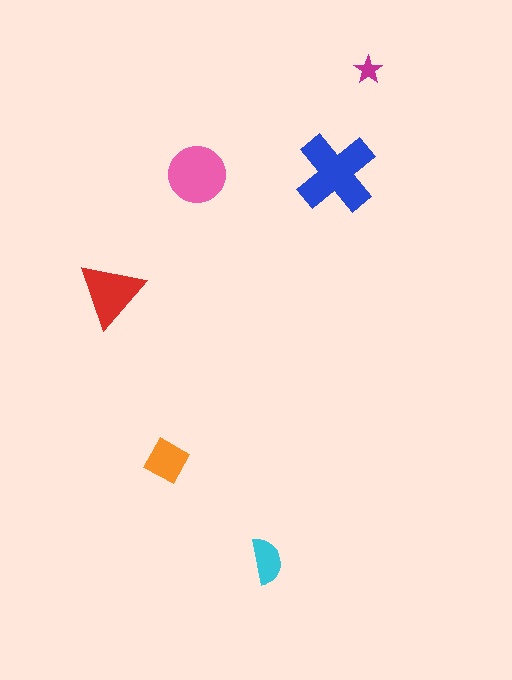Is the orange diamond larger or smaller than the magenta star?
Larger.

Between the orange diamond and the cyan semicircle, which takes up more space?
The orange diamond.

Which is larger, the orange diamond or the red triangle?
The red triangle.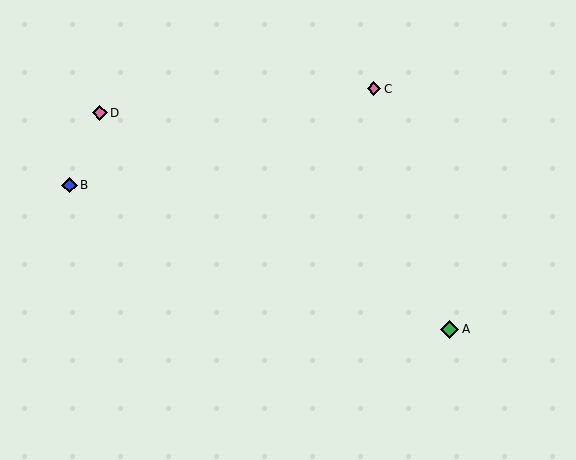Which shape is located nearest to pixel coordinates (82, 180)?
The blue diamond (labeled B) at (69, 185) is nearest to that location.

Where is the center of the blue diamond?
The center of the blue diamond is at (69, 185).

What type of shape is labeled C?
Shape C is a pink diamond.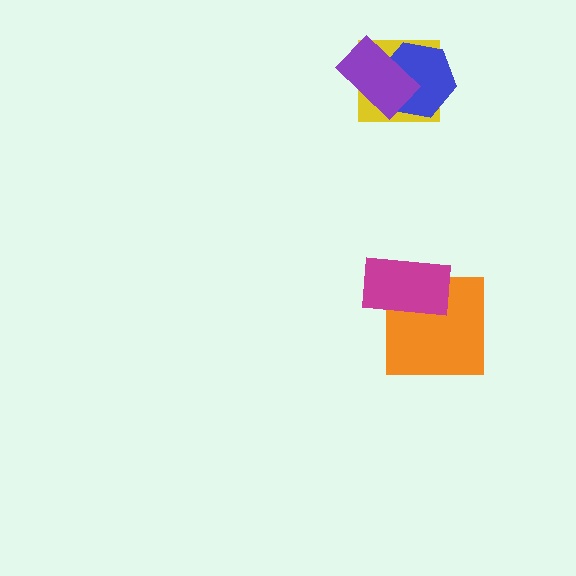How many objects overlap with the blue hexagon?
2 objects overlap with the blue hexagon.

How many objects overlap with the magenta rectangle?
1 object overlaps with the magenta rectangle.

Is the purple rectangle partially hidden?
No, no other shape covers it.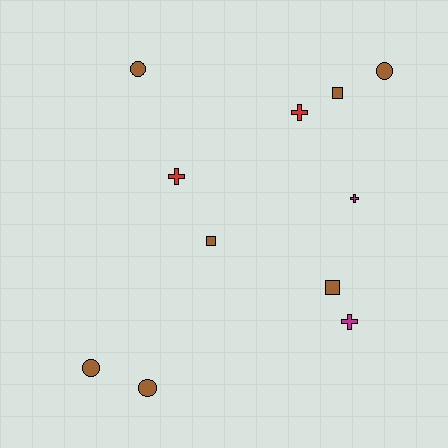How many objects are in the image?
There are 11 objects.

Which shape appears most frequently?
Cross, with 4 objects.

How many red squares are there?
There are no red squares.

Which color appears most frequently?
Brown, with 7 objects.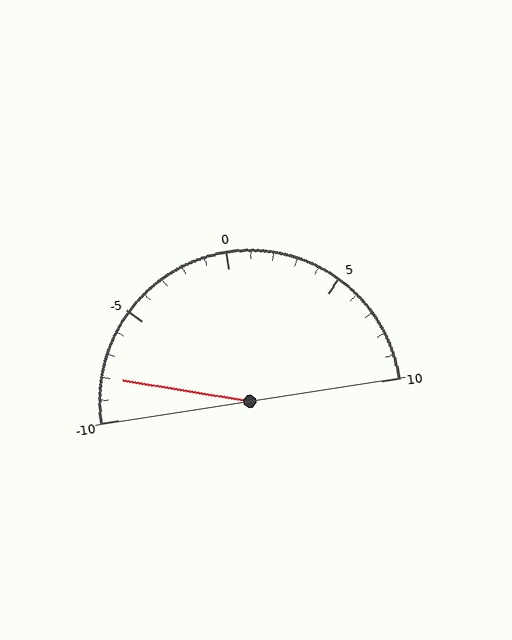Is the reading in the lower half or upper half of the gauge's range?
The reading is in the lower half of the range (-10 to 10).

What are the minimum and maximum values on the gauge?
The gauge ranges from -10 to 10.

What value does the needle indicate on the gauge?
The needle indicates approximately -8.